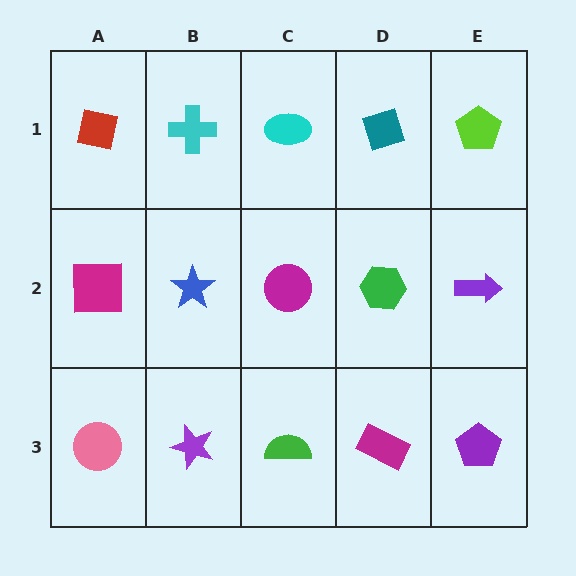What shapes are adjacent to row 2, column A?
A red square (row 1, column A), a pink circle (row 3, column A), a blue star (row 2, column B).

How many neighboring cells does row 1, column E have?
2.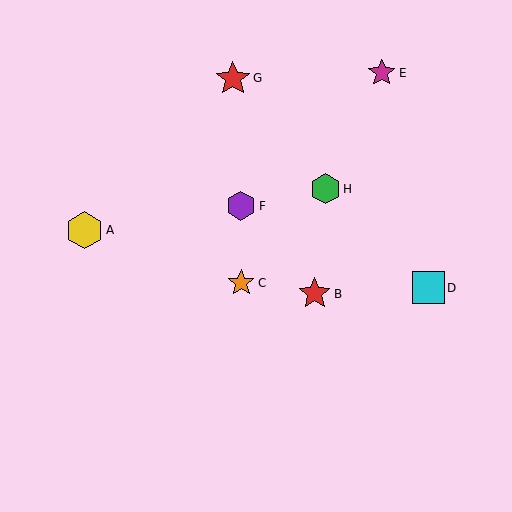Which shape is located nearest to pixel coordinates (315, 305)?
The red star (labeled B) at (315, 294) is nearest to that location.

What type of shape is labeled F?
Shape F is a purple hexagon.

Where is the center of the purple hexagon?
The center of the purple hexagon is at (241, 206).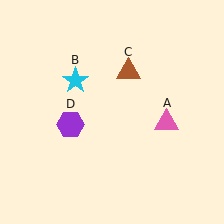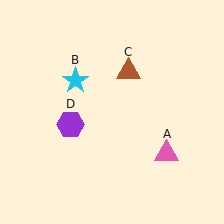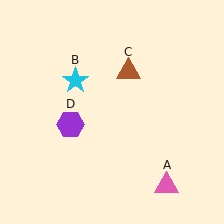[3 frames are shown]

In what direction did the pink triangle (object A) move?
The pink triangle (object A) moved down.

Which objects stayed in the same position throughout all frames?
Cyan star (object B) and brown triangle (object C) and purple hexagon (object D) remained stationary.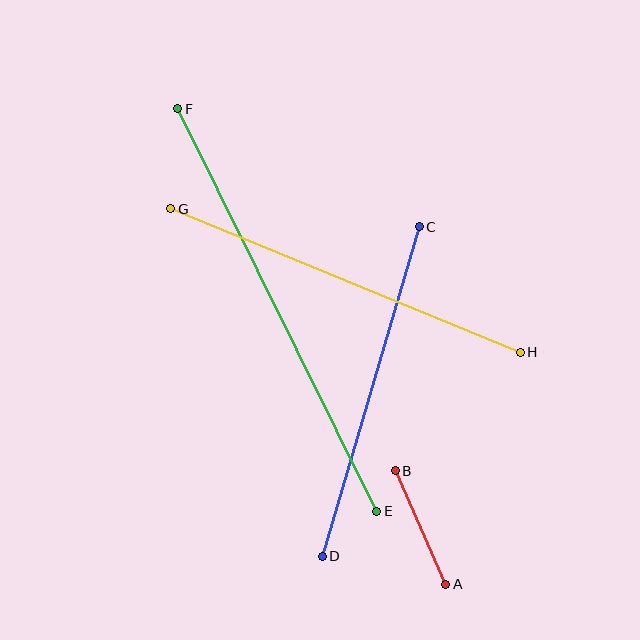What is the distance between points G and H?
The distance is approximately 378 pixels.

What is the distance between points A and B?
The distance is approximately 124 pixels.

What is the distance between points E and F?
The distance is approximately 449 pixels.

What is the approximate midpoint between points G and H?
The midpoint is at approximately (346, 280) pixels.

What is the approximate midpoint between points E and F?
The midpoint is at approximately (277, 310) pixels.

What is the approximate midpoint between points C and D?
The midpoint is at approximately (371, 392) pixels.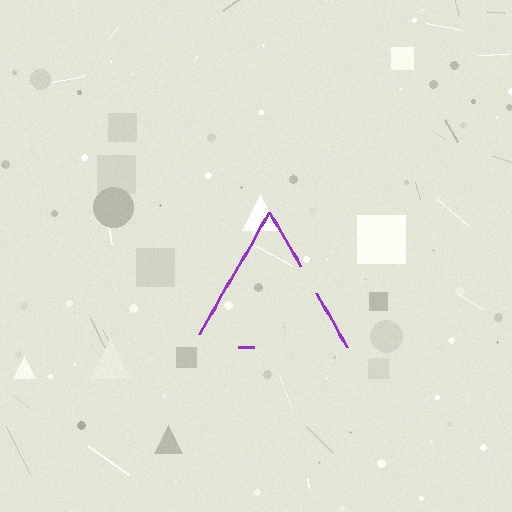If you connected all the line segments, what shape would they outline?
They would outline a triangle.